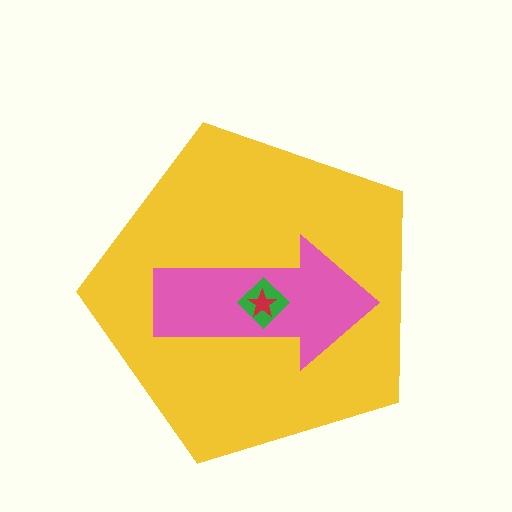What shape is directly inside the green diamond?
The red star.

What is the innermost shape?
The red star.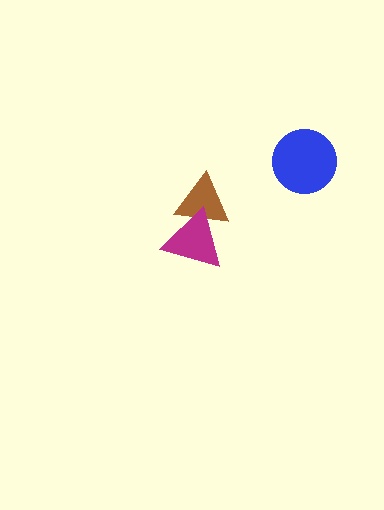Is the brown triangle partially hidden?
Yes, it is partially covered by another shape.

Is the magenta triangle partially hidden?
No, no other shape covers it.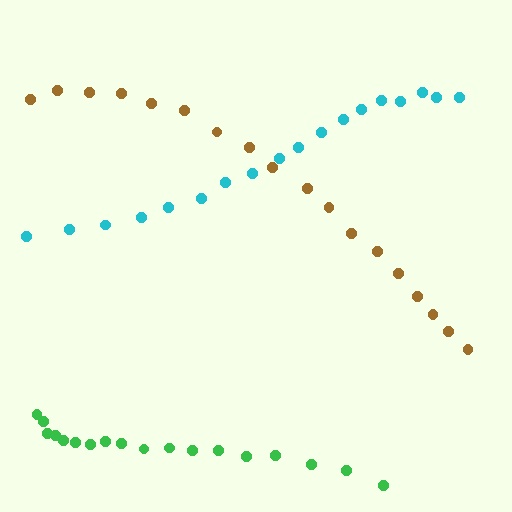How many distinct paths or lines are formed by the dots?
There are 3 distinct paths.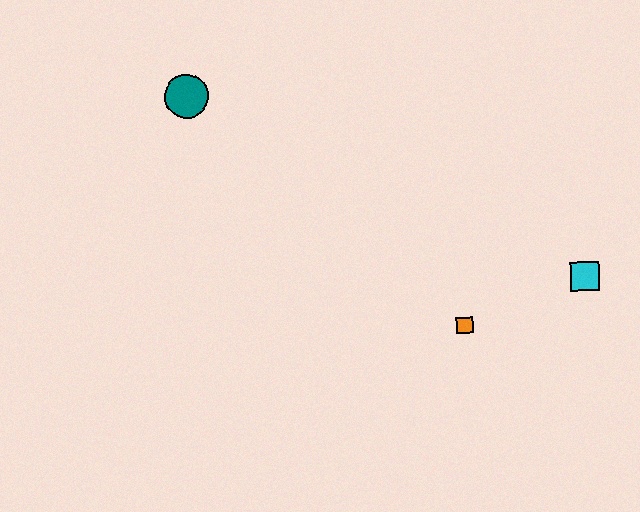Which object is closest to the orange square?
The cyan square is closest to the orange square.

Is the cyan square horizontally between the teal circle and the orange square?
No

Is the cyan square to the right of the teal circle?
Yes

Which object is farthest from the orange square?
The teal circle is farthest from the orange square.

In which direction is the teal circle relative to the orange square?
The teal circle is to the left of the orange square.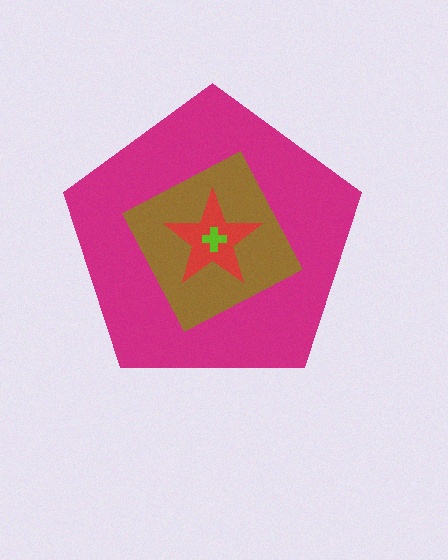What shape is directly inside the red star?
The lime cross.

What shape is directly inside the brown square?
The red star.